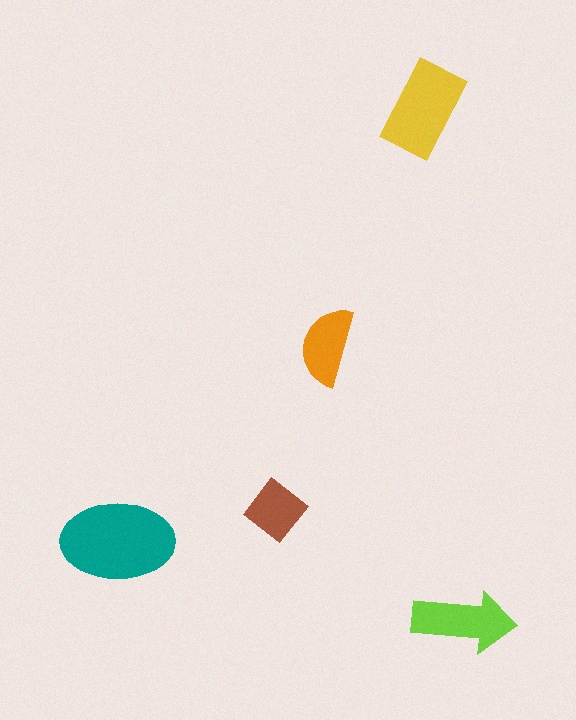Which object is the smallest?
The brown diamond.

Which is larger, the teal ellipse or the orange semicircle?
The teal ellipse.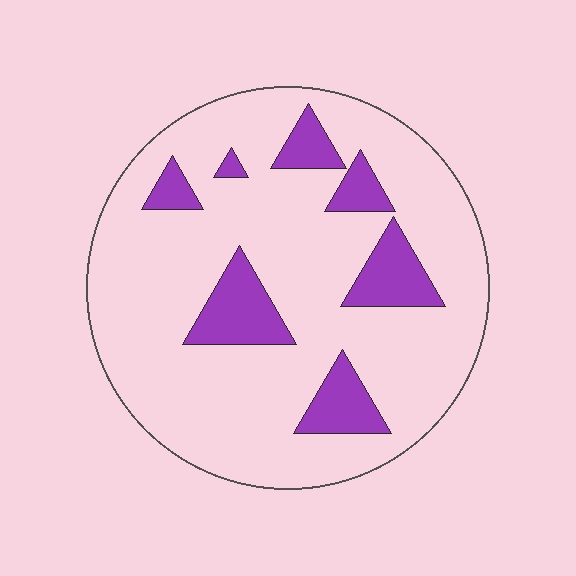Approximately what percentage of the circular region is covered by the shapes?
Approximately 15%.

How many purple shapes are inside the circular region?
7.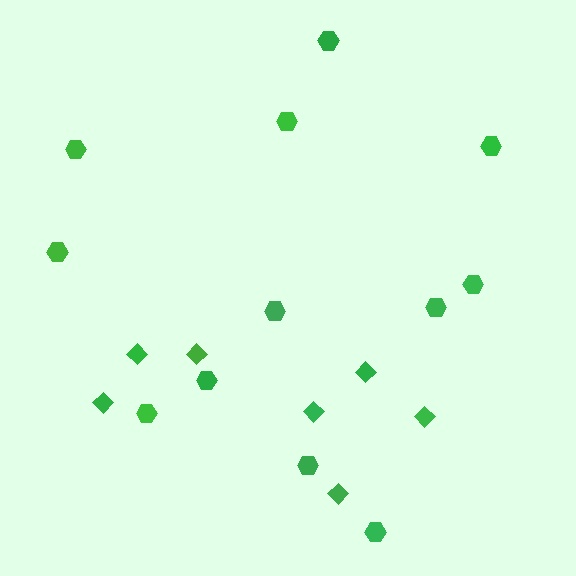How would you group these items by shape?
There are 2 groups: one group of hexagons (12) and one group of diamonds (7).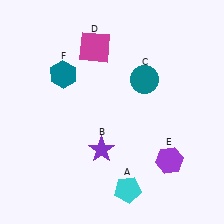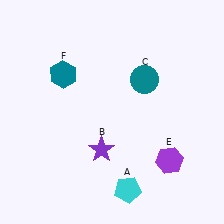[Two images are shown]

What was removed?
The magenta square (D) was removed in Image 2.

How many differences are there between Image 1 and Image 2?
There is 1 difference between the two images.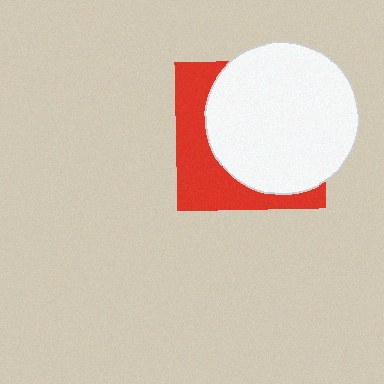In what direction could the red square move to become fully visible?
The red square could move toward the lower-left. That would shift it out from behind the white circle entirely.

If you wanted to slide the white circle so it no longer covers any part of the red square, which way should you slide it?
Slide it toward the upper-right — that is the most direct way to separate the two shapes.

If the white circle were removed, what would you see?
You would see the complete red square.